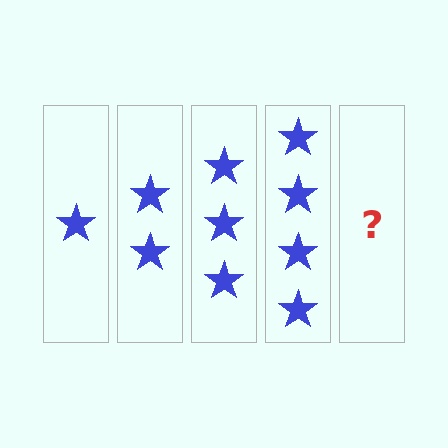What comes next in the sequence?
The next element should be 5 stars.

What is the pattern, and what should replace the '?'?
The pattern is that each step adds one more star. The '?' should be 5 stars.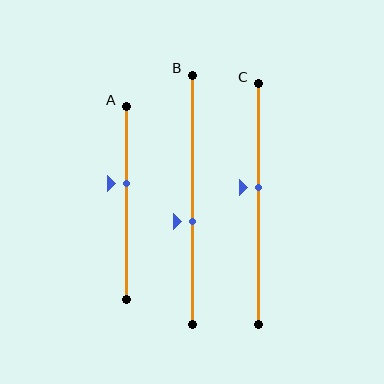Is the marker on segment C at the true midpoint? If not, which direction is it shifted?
No, the marker on segment C is shifted upward by about 7% of the segment length.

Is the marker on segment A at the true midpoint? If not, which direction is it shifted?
No, the marker on segment A is shifted upward by about 10% of the segment length.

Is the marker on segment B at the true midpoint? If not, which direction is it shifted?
No, the marker on segment B is shifted downward by about 9% of the segment length.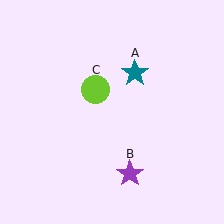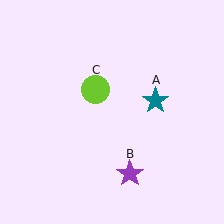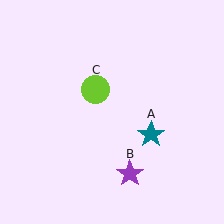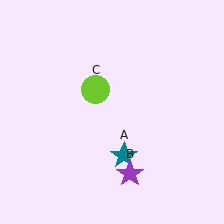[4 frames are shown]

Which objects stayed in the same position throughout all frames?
Purple star (object B) and lime circle (object C) remained stationary.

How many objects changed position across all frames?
1 object changed position: teal star (object A).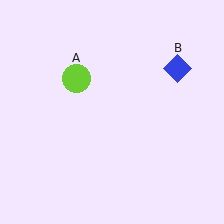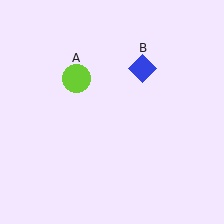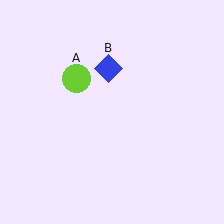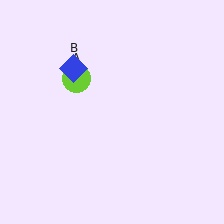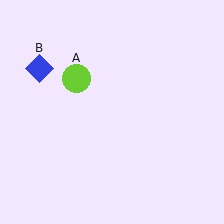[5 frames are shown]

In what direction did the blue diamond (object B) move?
The blue diamond (object B) moved left.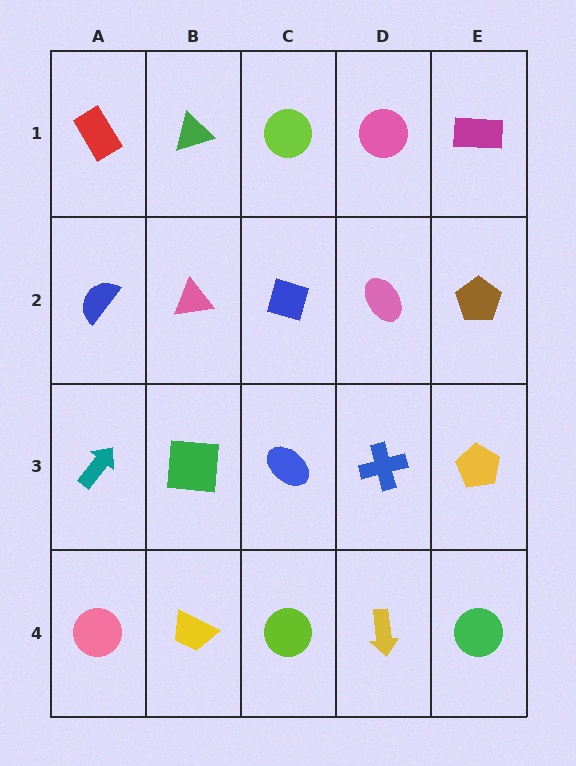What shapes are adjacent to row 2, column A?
A red rectangle (row 1, column A), a teal arrow (row 3, column A), a pink triangle (row 2, column B).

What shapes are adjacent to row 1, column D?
A pink ellipse (row 2, column D), a lime circle (row 1, column C), a magenta rectangle (row 1, column E).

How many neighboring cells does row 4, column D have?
3.